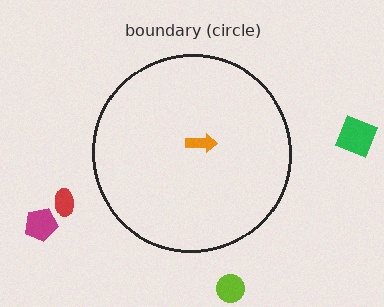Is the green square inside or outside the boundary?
Outside.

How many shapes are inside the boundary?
1 inside, 4 outside.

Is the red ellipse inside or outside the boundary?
Outside.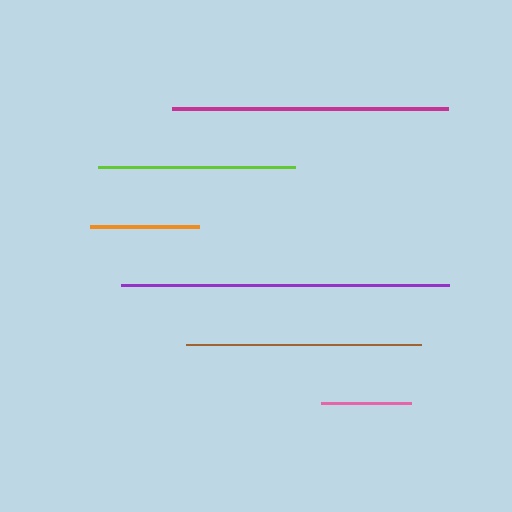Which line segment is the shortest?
The pink line is the shortest at approximately 90 pixels.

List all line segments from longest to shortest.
From longest to shortest: purple, magenta, brown, lime, orange, pink.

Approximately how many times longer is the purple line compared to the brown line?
The purple line is approximately 1.4 times the length of the brown line.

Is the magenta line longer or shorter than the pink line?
The magenta line is longer than the pink line.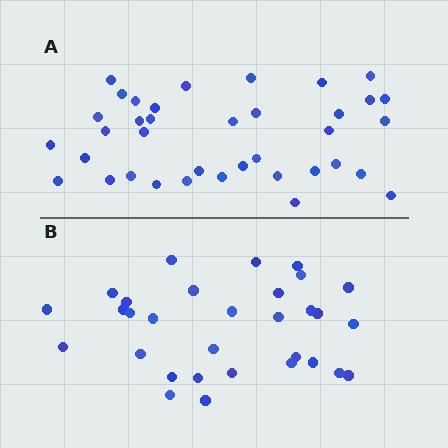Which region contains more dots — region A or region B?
Region A (the top region) has more dots.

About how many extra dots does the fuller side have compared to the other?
Region A has about 6 more dots than region B.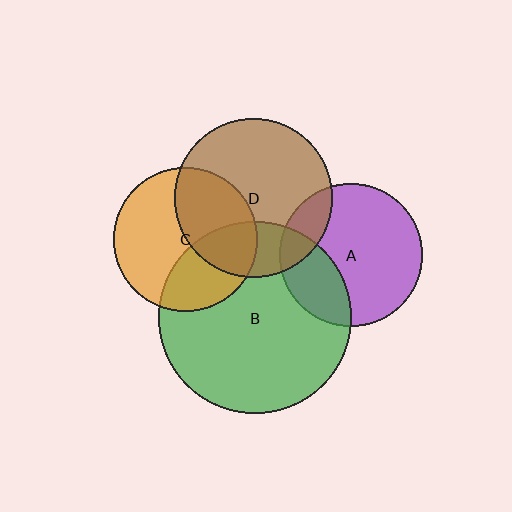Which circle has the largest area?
Circle B (green).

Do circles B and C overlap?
Yes.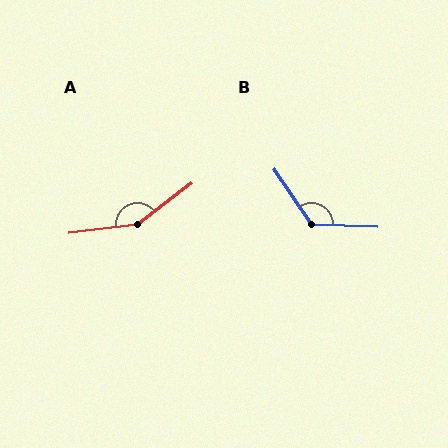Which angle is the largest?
A, at approximately 150 degrees.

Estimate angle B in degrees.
Approximately 127 degrees.